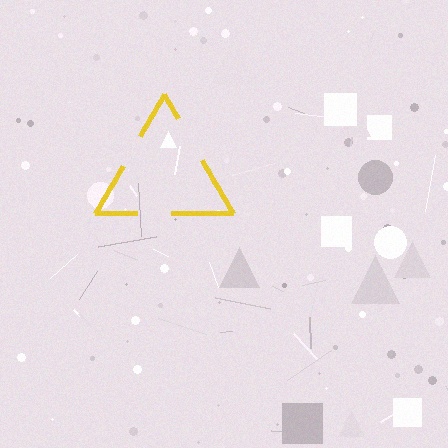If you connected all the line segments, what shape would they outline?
They would outline a triangle.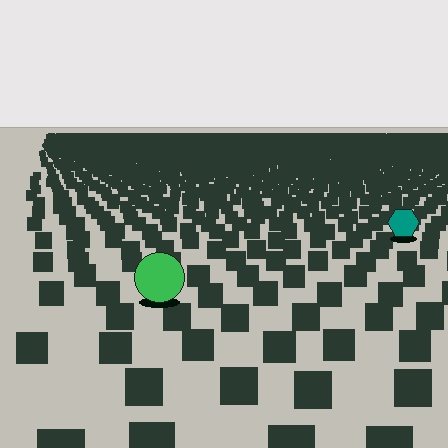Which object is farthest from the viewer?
The teal hexagon is farthest from the viewer. It appears smaller and the ground texture around it is denser.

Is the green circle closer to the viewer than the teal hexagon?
Yes. The green circle is closer — you can tell from the texture gradient: the ground texture is coarser near it.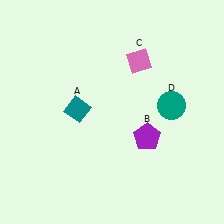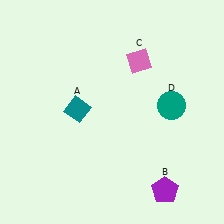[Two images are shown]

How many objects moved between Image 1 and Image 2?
1 object moved between the two images.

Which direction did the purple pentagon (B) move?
The purple pentagon (B) moved down.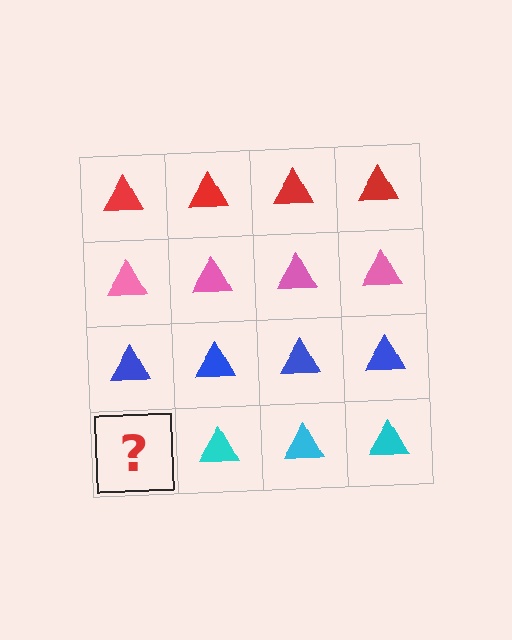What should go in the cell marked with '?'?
The missing cell should contain a cyan triangle.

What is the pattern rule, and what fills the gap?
The rule is that each row has a consistent color. The gap should be filled with a cyan triangle.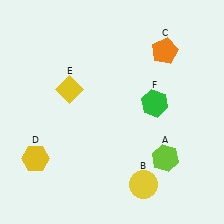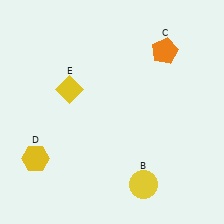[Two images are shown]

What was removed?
The lime hexagon (A), the green hexagon (F) were removed in Image 2.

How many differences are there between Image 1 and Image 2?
There are 2 differences between the two images.